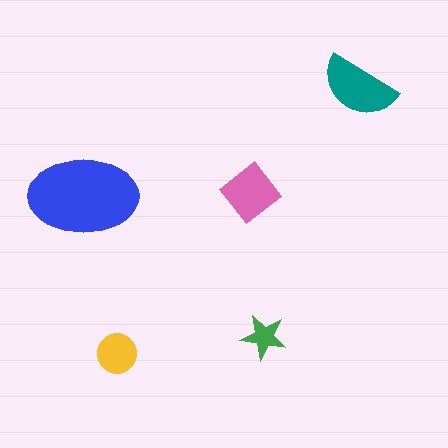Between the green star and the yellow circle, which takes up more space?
The yellow circle.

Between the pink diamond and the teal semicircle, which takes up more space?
The teal semicircle.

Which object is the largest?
The blue ellipse.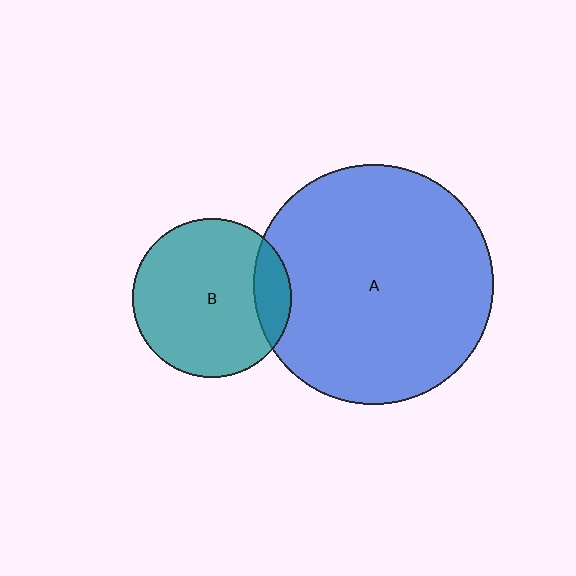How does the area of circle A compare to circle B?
Approximately 2.3 times.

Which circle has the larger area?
Circle A (blue).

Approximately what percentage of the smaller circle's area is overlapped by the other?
Approximately 15%.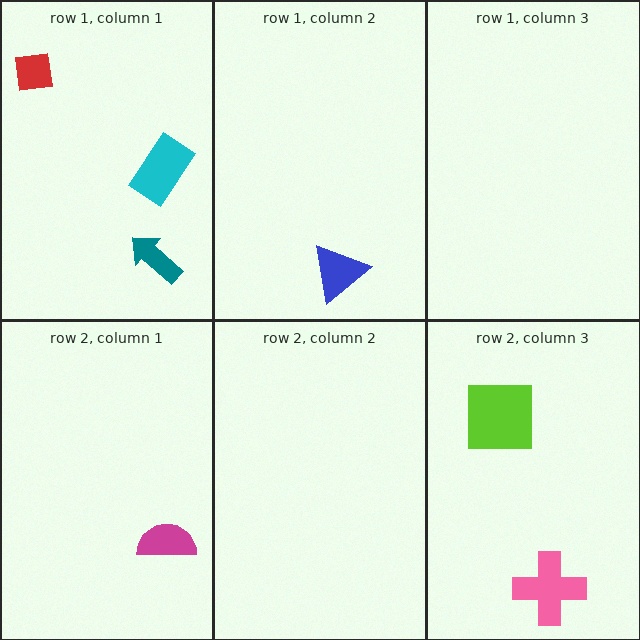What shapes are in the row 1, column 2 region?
The blue triangle.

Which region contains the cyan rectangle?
The row 1, column 1 region.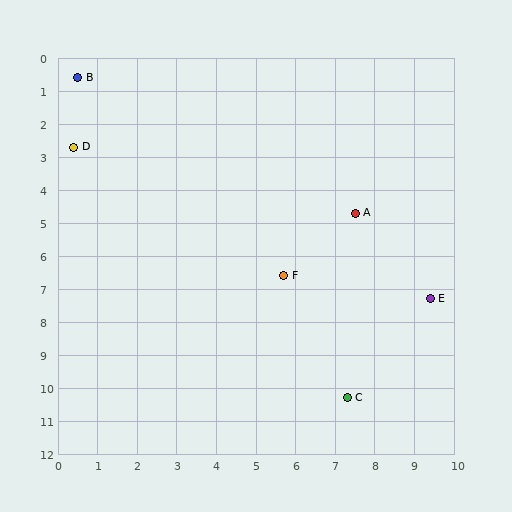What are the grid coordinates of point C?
Point C is at approximately (7.3, 10.3).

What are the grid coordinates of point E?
Point E is at approximately (9.4, 7.3).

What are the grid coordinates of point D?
Point D is at approximately (0.4, 2.7).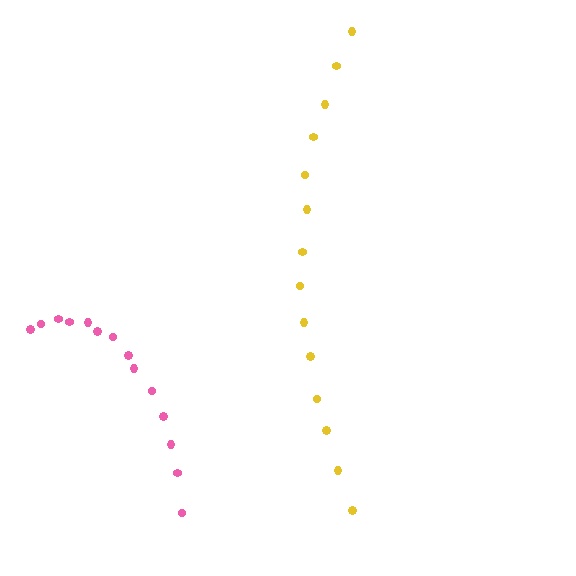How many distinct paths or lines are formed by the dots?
There are 2 distinct paths.